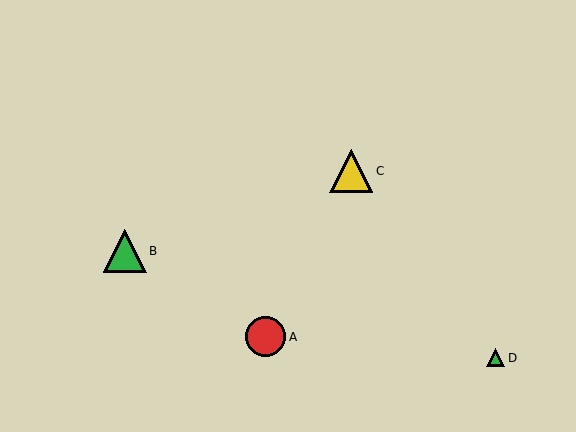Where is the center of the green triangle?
The center of the green triangle is at (496, 358).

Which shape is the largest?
The yellow triangle (labeled C) is the largest.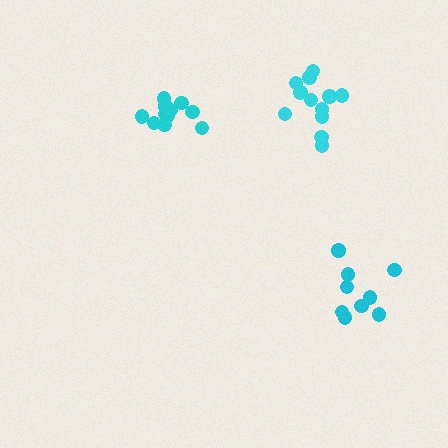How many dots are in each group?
Group 1: 12 dots, Group 2: 11 dots, Group 3: 9 dots (32 total).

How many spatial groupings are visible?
There are 3 spatial groupings.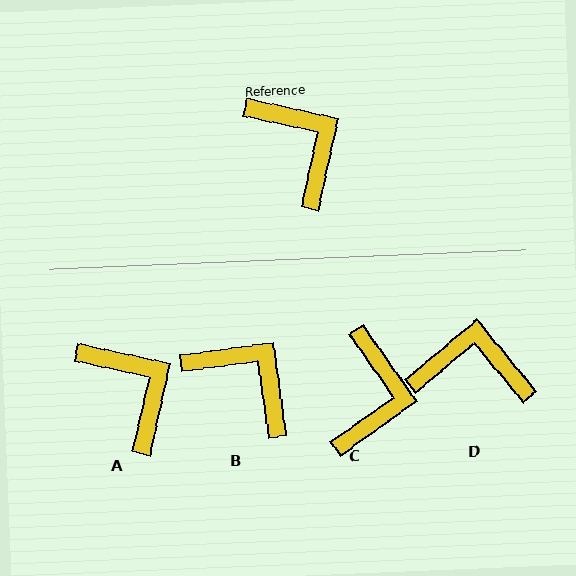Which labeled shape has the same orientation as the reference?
A.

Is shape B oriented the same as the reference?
No, it is off by about 20 degrees.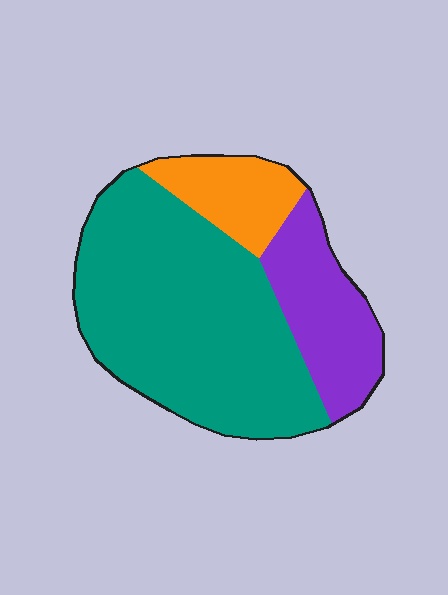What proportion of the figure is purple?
Purple takes up between a sixth and a third of the figure.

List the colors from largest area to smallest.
From largest to smallest: teal, purple, orange.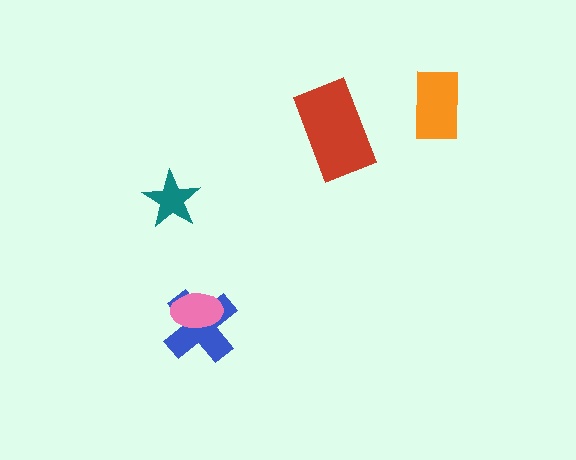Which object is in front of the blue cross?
The pink ellipse is in front of the blue cross.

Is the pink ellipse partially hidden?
No, no other shape covers it.